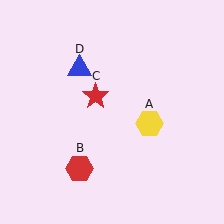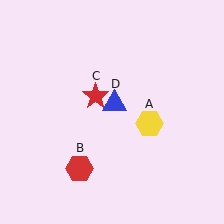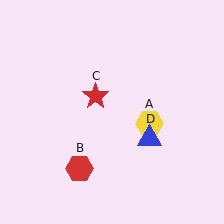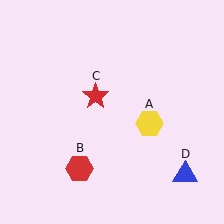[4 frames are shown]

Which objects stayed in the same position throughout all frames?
Yellow hexagon (object A) and red hexagon (object B) and red star (object C) remained stationary.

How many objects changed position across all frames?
1 object changed position: blue triangle (object D).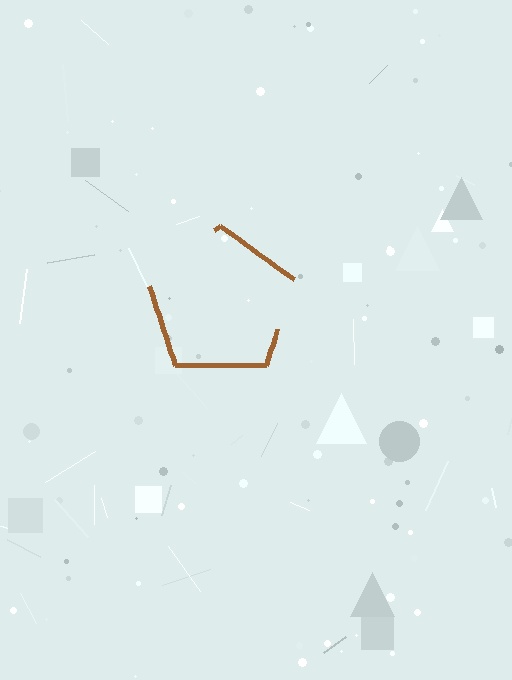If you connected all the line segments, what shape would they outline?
They would outline a pentagon.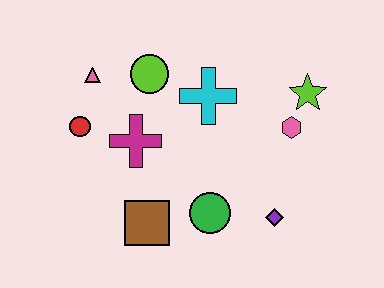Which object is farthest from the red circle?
The lime star is farthest from the red circle.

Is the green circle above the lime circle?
No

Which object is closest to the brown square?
The green circle is closest to the brown square.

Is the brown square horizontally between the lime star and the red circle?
Yes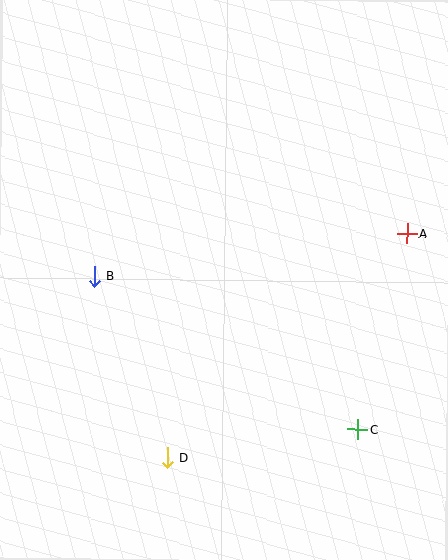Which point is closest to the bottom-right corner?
Point C is closest to the bottom-right corner.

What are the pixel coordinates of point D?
Point D is at (167, 457).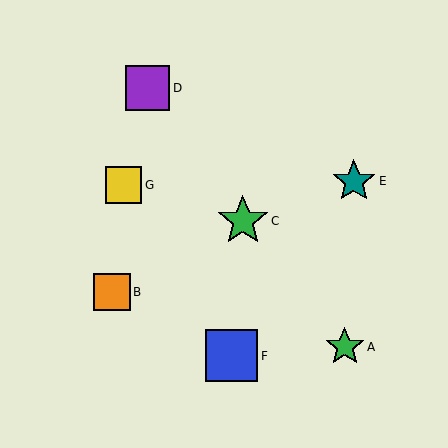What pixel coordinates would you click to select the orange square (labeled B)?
Click at (112, 292) to select the orange square B.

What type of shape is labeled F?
Shape F is a blue square.